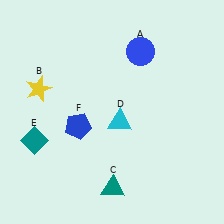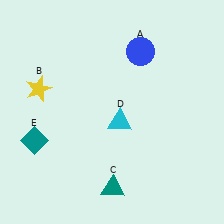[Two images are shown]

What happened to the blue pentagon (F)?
The blue pentagon (F) was removed in Image 2. It was in the bottom-left area of Image 1.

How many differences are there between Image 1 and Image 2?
There is 1 difference between the two images.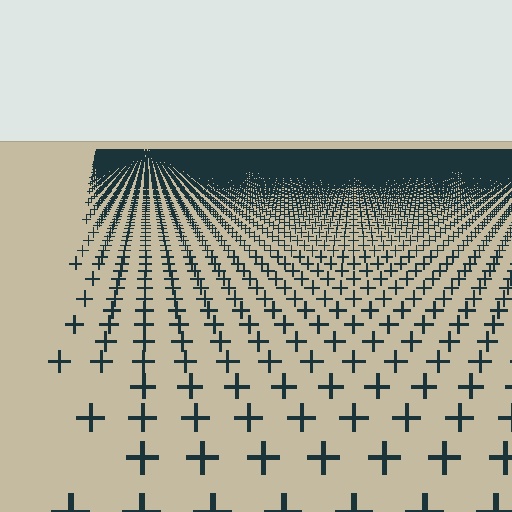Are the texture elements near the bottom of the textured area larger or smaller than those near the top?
Larger. Near the bottom, elements are closer to the viewer and appear at a bigger on-screen size.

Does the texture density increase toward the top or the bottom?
Density increases toward the top.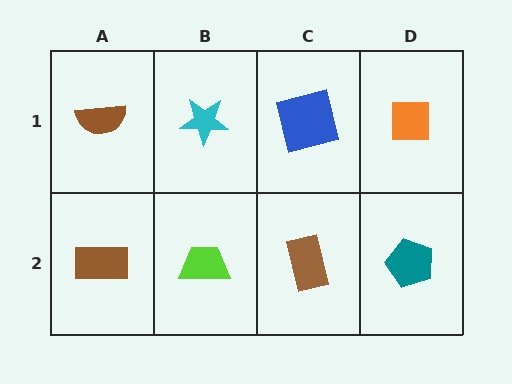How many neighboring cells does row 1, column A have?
2.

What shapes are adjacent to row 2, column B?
A cyan star (row 1, column B), a brown rectangle (row 2, column A), a brown rectangle (row 2, column C).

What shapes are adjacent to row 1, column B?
A lime trapezoid (row 2, column B), a brown semicircle (row 1, column A), a blue square (row 1, column C).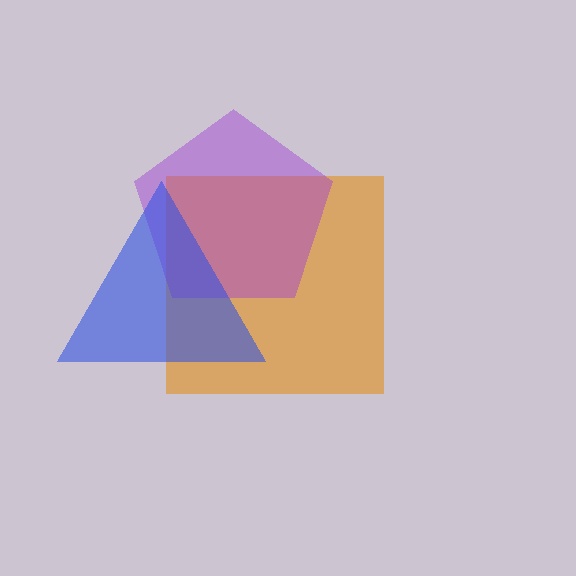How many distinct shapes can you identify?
There are 3 distinct shapes: an orange square, a purple pentagon, a blue triangle.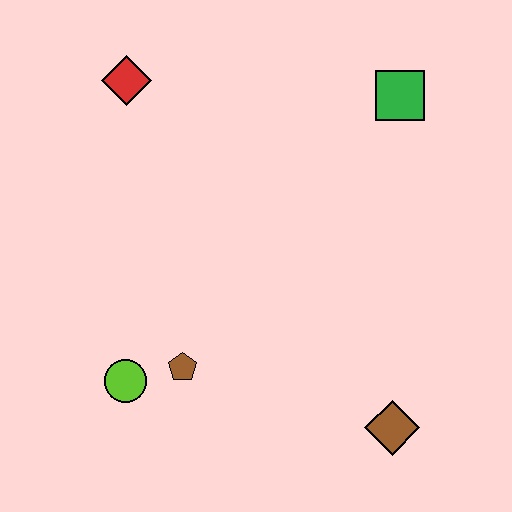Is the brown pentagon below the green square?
Yes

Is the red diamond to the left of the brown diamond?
Yes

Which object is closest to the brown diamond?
The brown pentagon is closest to the brown diamond.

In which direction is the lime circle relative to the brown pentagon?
The lime circle is to the left of the brown pentagon.